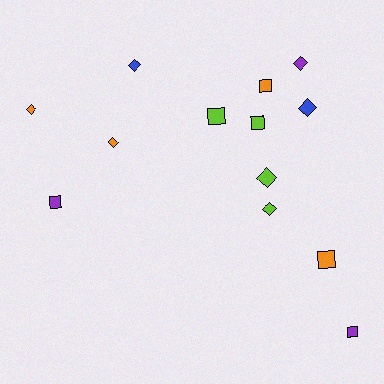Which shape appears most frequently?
Diamond, with 7 objects.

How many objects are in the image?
There are 13 objects.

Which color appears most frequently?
Lime, with 4 objects.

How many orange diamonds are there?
There are 2 orange diamonds.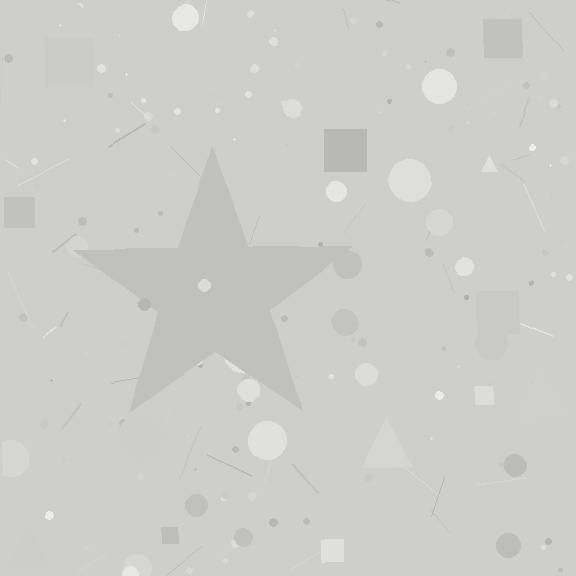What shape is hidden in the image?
A star is hidden in the image.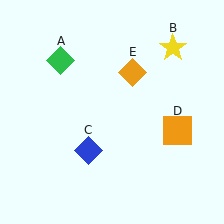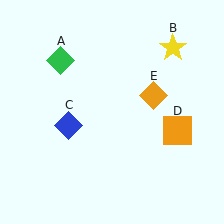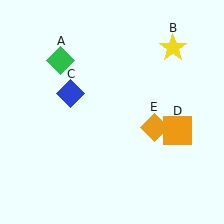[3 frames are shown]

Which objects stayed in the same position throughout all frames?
Green diamond (object A) and yellow star (object B) and orange square (object D) remained stationary.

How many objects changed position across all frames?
2 objects changed position: blue diamond (object C), orange diamond (object E).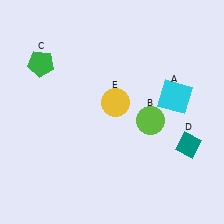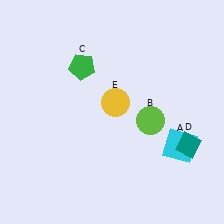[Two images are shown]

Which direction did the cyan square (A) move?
The cyan square (A) moved down.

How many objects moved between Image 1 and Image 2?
2 objects moved between the two images.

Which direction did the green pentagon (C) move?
The green pentagon (C) moved right.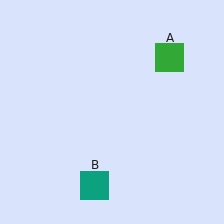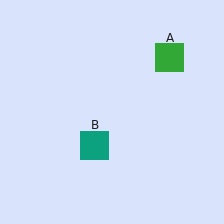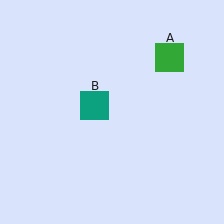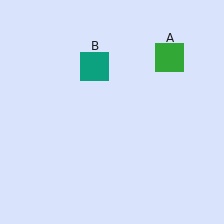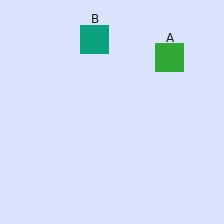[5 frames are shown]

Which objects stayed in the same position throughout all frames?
Green square (object A) remained stationary.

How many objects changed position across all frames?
1 object changed position: teal square (object B).